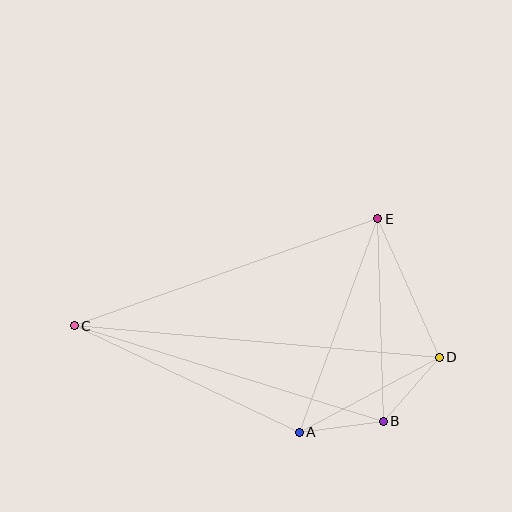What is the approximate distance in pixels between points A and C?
The distance between A and C is approximately 249 pixels.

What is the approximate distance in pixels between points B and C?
The distance between B and C is approximately 323 pixels.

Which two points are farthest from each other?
Points C and D are farthest from each other.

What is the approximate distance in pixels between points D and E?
The distance between D and E is approximately 151 pixels.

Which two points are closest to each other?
Points A and B are closest to each other.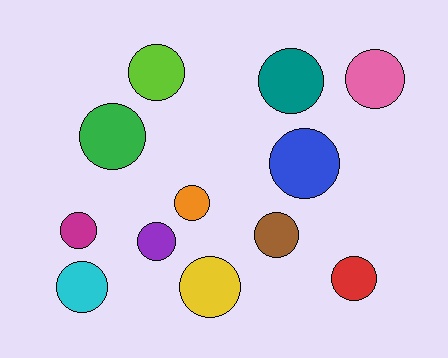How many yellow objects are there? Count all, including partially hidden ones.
There is 1 yellow object.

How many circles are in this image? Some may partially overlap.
There are 12 circles.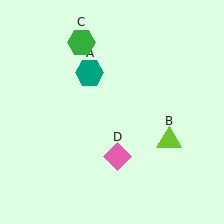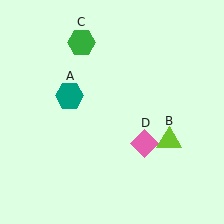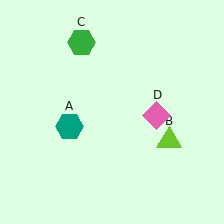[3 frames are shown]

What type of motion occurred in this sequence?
The teal hexagon (object A), pink diamond (object D) rotated counterclockwise around the center of the scene.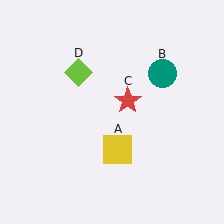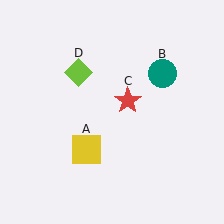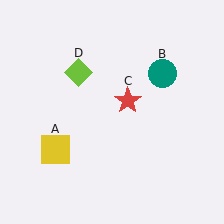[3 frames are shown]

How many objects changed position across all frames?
1 object changed position: yellow square (object A).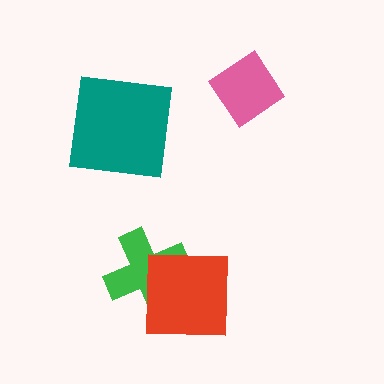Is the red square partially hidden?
No, no other shape covers it.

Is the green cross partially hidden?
Yes, it is partially covered by another shape.